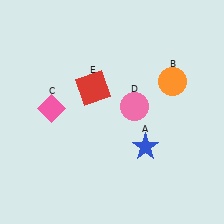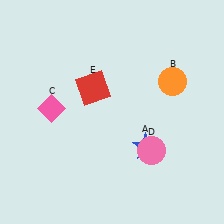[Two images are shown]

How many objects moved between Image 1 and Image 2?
1 object moved between the two images.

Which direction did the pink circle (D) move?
The pink circle (D) moved down.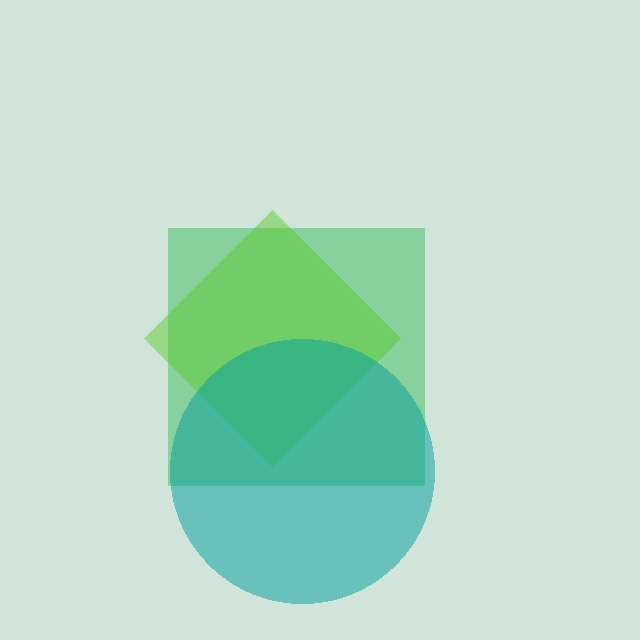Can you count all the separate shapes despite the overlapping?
Yes, there are 3 separate shapes.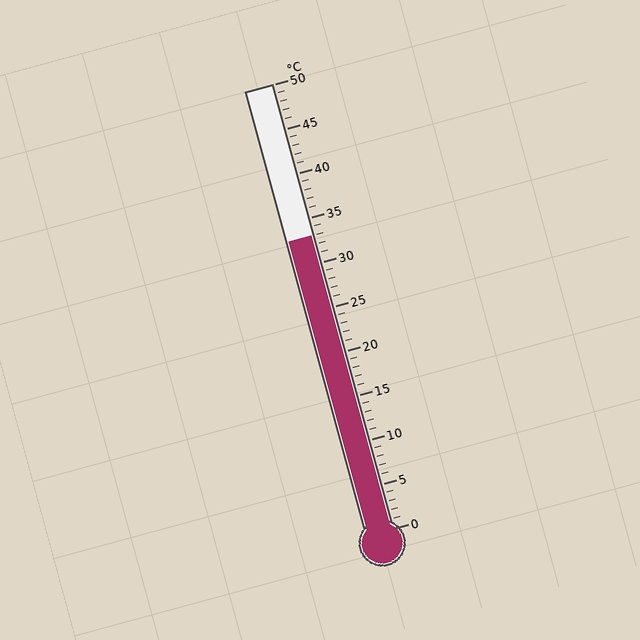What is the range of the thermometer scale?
The thermometer scale ranges from 0°C to 50°C.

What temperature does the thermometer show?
The thermometer shows approximately 33°C.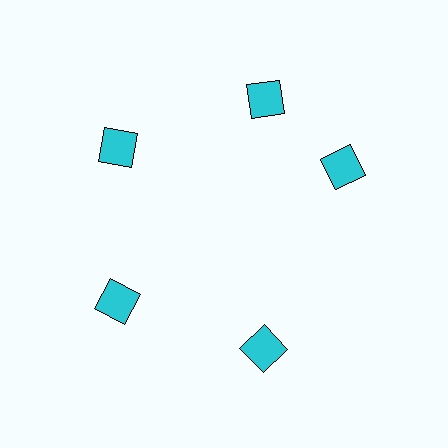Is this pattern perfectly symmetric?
No. The 5 cyan squares are arranged in a ring, but one element near the 3 o'clock position is rotated out of alignment along the ring, breaking the 5-fold rotational symmetry.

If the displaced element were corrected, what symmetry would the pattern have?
It would have 5-fold rotational symmetry — the pattern would map onto itself every 72 degrees.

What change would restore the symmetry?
The symmetry would be restored by rotating it back into even spacing with its neighbors so that all 5 squares sit at equal angles and equal distance from the center.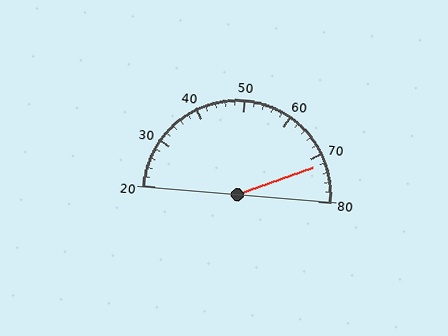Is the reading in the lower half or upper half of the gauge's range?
The reading is in the upper half of the range (20 to 80).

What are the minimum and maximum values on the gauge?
The gauge ranges from 20 to 80.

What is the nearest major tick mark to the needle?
The nearest major tick mark is 70.